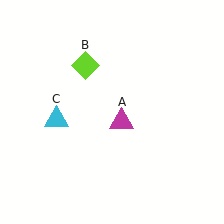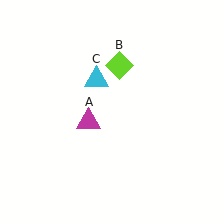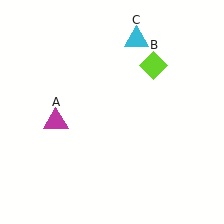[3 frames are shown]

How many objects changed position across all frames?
3 objects changed position: magenta triangle (object A), lime diamond (object B), cyan triangle (object C).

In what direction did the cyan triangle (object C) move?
The cyan triangle (object C) moved up and to the right.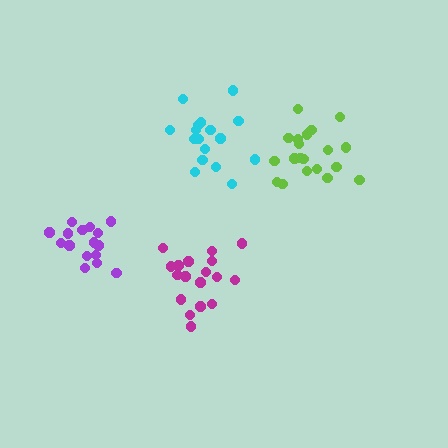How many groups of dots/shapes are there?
There are 4 groups.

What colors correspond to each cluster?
The clusters are colored: lime, purple, magenta, cyan.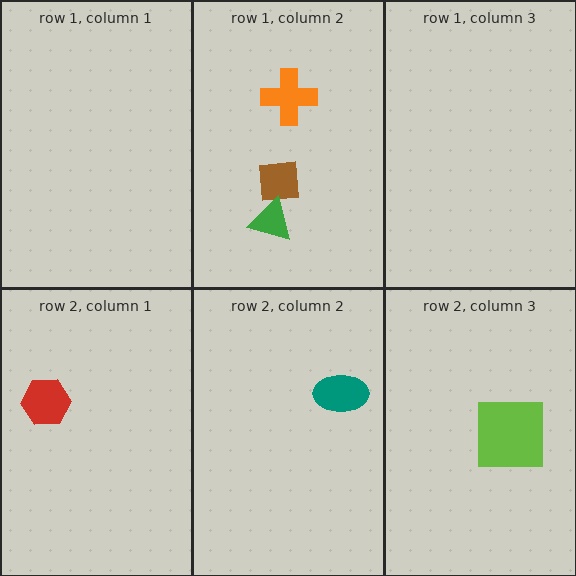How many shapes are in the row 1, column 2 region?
3.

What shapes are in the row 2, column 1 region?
The red hexagon.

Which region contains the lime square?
The row 2, column 3 region.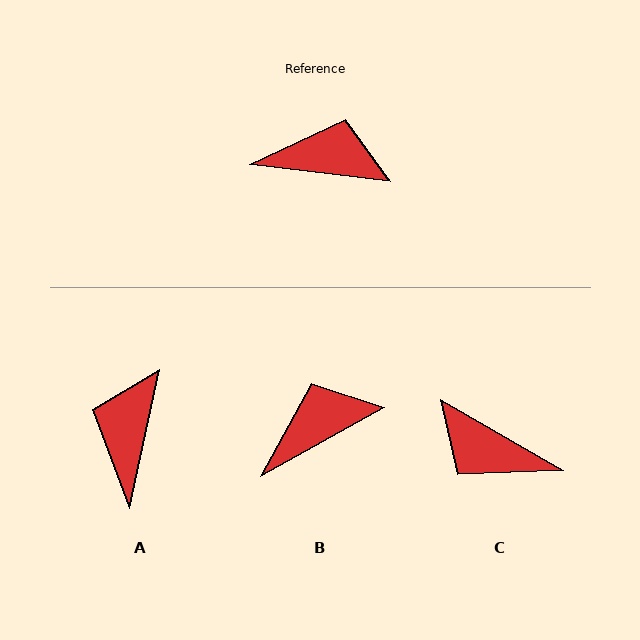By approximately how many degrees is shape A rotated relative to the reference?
Approximately 85 degrees counter-clockwise.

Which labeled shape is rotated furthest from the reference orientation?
C, about 157 degrees away.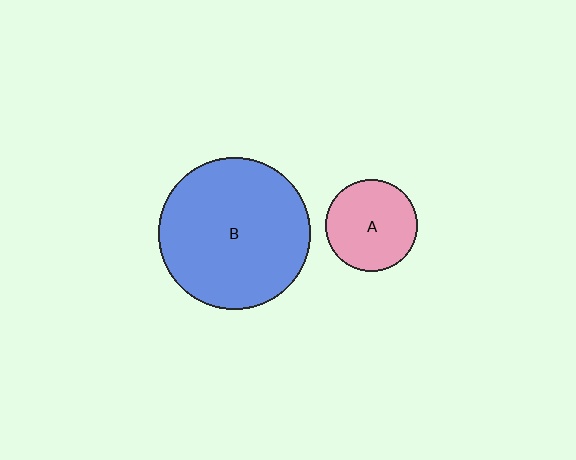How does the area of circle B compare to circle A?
Approximately 2.7 times.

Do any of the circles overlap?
No, none of the circles overlap.